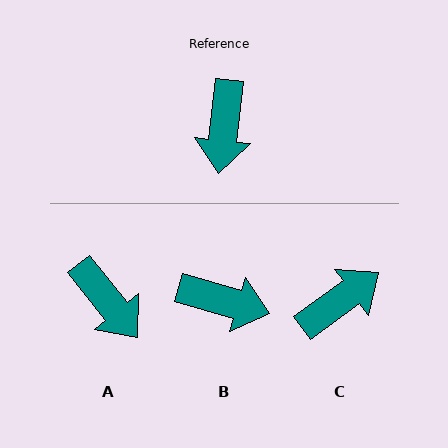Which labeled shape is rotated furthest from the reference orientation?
C, about 132 degrees away.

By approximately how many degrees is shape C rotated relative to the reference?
Approximately 132 degrees counter-clockwise.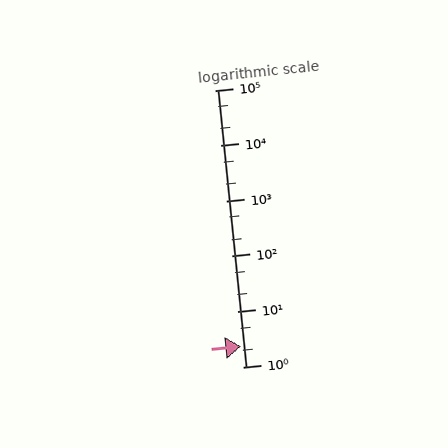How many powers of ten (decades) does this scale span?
The scale spans 5 decades, from 1 to 100000.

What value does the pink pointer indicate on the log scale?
The pointer indicates approximately 2.3.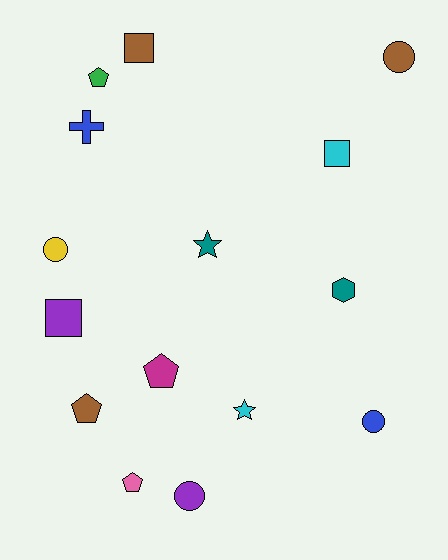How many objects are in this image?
There are 15 objects.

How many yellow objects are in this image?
There is 1 yellow object.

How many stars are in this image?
There are 2 stars.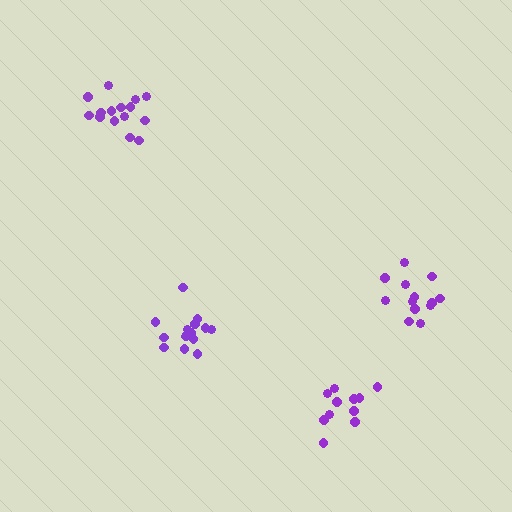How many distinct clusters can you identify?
There are 4 distinct clusters.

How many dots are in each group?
Group 1: 15 dots, Group 2: 15 dots, Group 3: 13 dots, Group 4: 11 dots (54 total).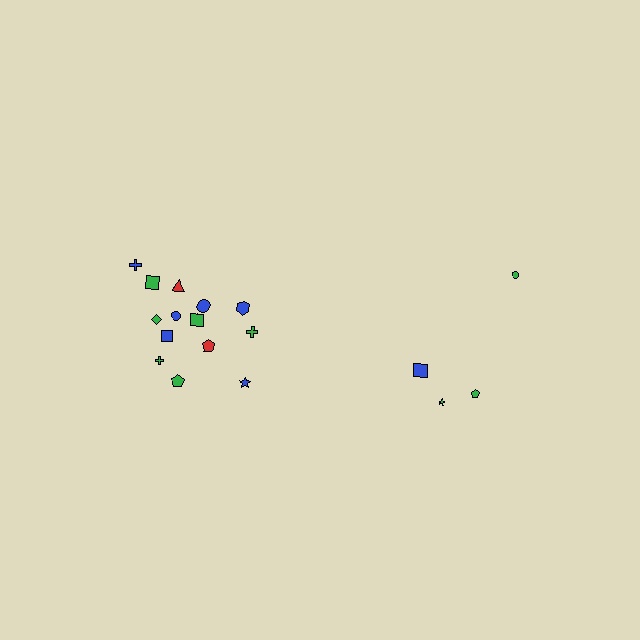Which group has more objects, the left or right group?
The left group.